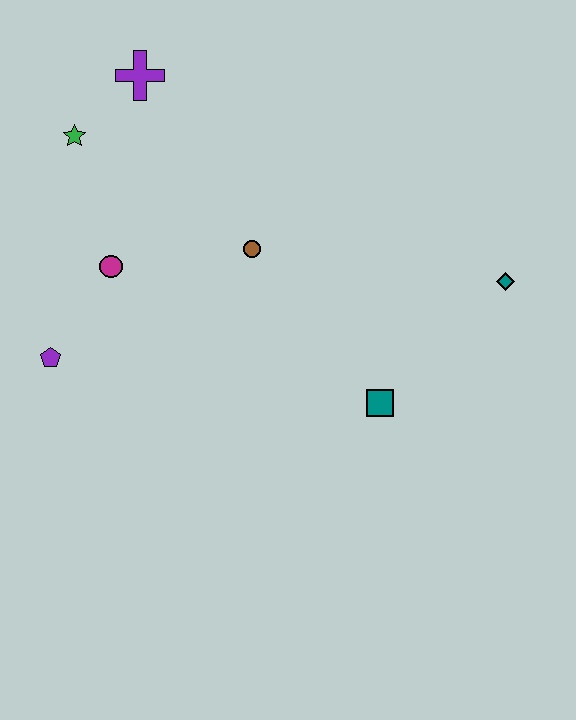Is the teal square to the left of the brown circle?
No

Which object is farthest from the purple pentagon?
The teal diamond is farthest from the purple pentagon.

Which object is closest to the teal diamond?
The teal square is closest to the teal diamond.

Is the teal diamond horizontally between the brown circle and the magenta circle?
No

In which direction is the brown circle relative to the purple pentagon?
The brown circle is to the right of the purple pentagon.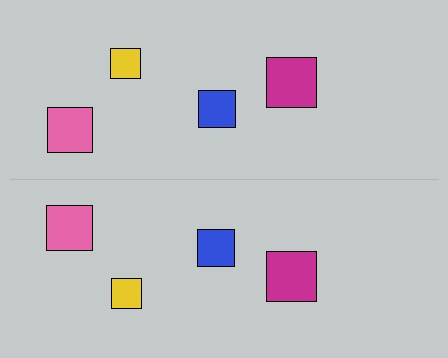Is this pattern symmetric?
Yes, this pattern has bilateral (reflection) symmetry.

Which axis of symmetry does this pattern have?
The pattern has a horizontal axis of symmetry running through the center of the image.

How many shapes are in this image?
There are 8 shapes in this image.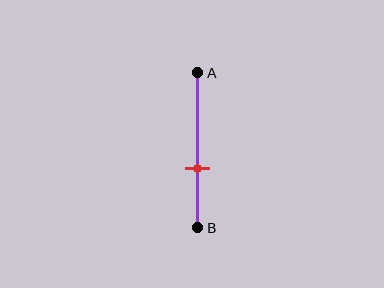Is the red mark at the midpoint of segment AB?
No, the mark is at about 60% from A, not at the 50% midpoint.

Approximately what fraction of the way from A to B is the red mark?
The red mark is approximately 60% of the way from A to B.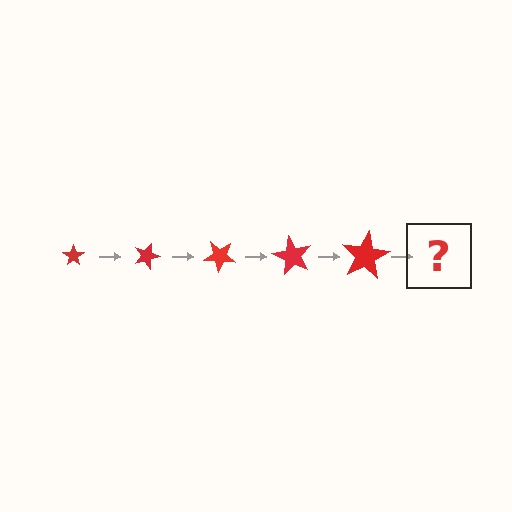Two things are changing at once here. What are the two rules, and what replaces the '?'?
The two rules are that the star grows larger each step and it rotates 20 degrees each step. The '?' should be a star, larger than the previous one and rotated 100 degrees from the start.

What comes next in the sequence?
The next element should be a star, larger than the previous one and rotated 100 degrees from the start.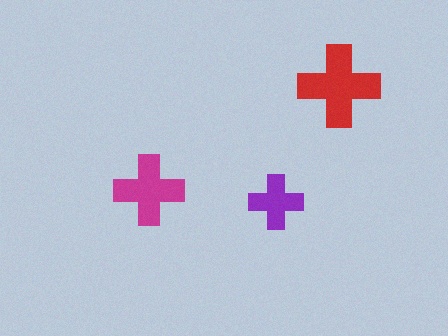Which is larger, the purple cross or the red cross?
The red one.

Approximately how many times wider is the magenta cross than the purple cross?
About 1.5 times wider.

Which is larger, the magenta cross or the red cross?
The red one.